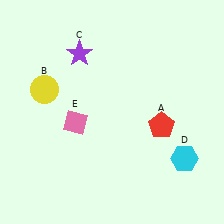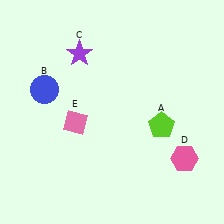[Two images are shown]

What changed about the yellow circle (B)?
In Image 1, B is yellow. In Image 2, it changed to blue.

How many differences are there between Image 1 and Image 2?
There are 3 differences between the two images.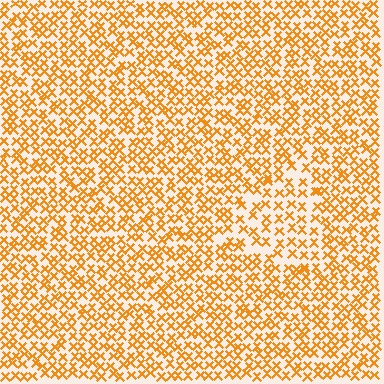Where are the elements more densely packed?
The elements are more densely packed outside the triangle boundary.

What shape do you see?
I see a triangle.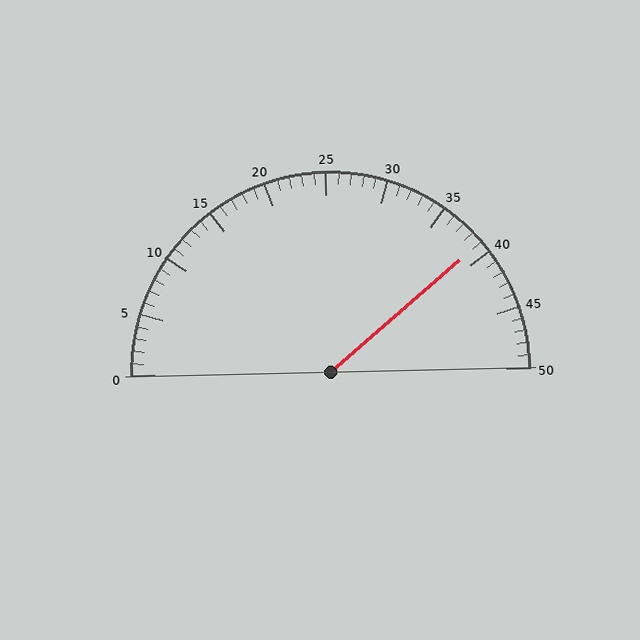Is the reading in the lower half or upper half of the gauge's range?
The reading is in the upper half of the range (0 to 50).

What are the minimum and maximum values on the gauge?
The gauge ranges from 0 to 50.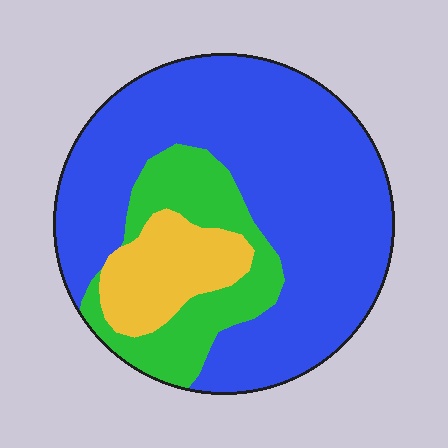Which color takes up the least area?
Yellow, at roughly 15%.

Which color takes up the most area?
Blue, at roughly 65%.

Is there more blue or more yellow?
Blue.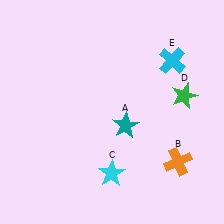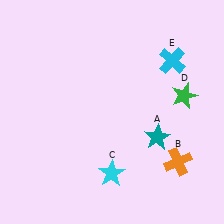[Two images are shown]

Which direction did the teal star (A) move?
The teal star (A) moved right.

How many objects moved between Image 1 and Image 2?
1 object moved between the two images.